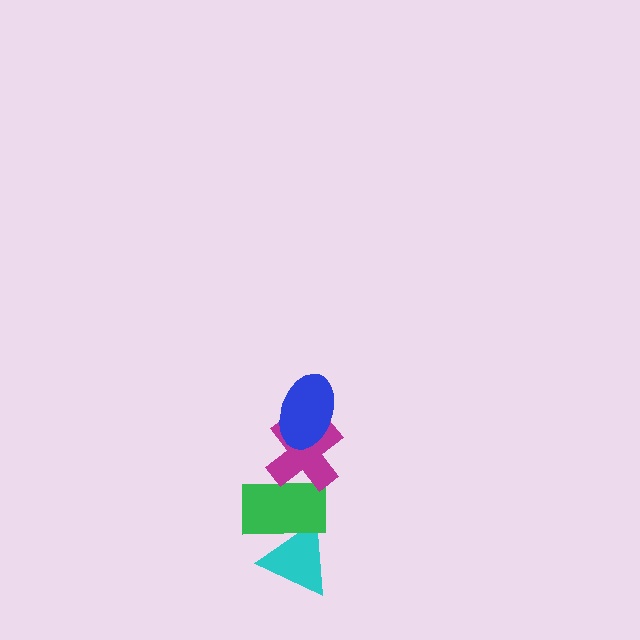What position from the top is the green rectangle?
The green rectangle is 3rd from the top.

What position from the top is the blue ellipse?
The blue ellipse is 1st from the top.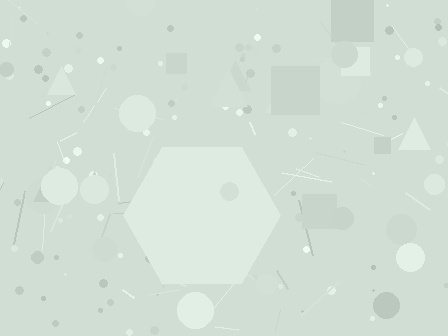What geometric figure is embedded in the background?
A hexagon is embedded in the background.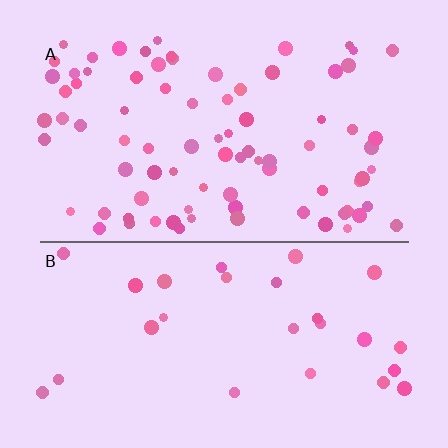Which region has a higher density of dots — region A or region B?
A (the top).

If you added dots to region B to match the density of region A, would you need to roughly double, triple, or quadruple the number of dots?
Approximately triple.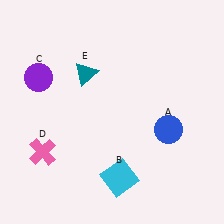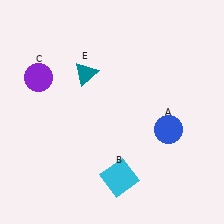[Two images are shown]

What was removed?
The pink cross (D) was removed in Image 2.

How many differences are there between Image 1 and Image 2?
There is 1 difference between the two images.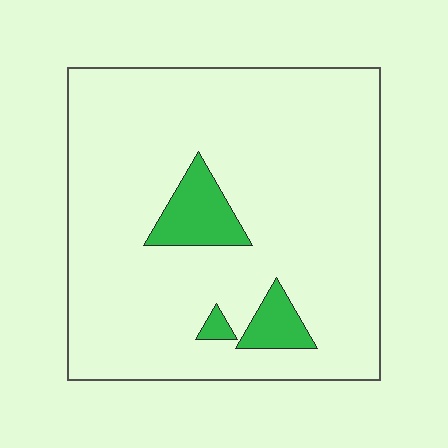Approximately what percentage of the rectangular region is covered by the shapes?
Approximately 10%.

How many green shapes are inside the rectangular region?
3.